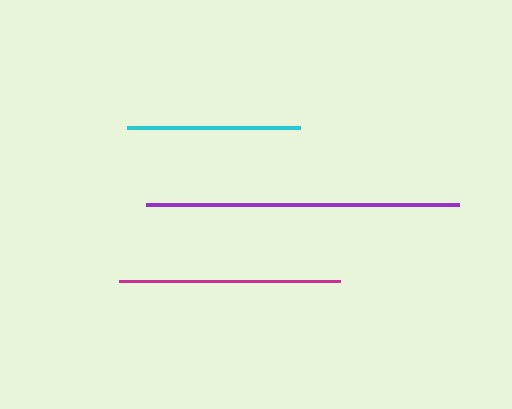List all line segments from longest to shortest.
From longest to shortest: purple, magenta, cyan.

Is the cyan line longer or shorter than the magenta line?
The magenta line is longer than the cyan line.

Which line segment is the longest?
The purple line is the longest at approximately 313 pixels.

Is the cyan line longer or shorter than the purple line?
The purple line is longer than the cyan line.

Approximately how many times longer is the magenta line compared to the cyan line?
The magenta line is approximately 1.3 times the length of the cyan line.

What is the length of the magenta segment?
The magenta segment is approximately 221 pixels long.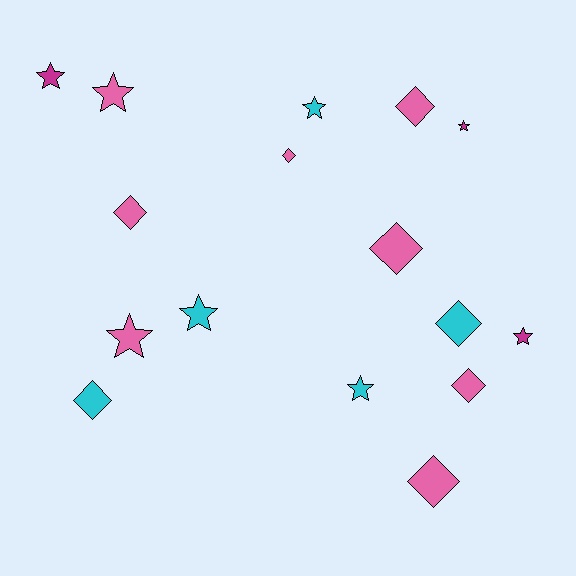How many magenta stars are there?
There are 3 magenta stars.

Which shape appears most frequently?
Diamond, with 8 objects.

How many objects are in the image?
There are 16 objects.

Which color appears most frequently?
Pink, with 8 objects.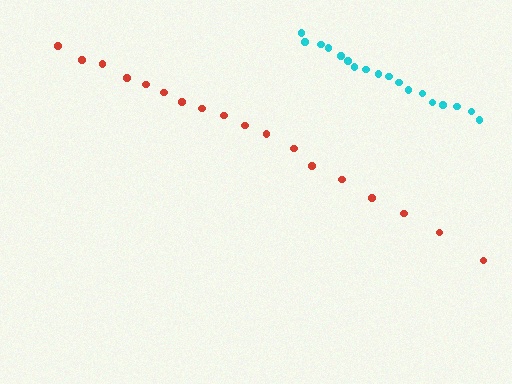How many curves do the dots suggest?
There are 2 distinct paths.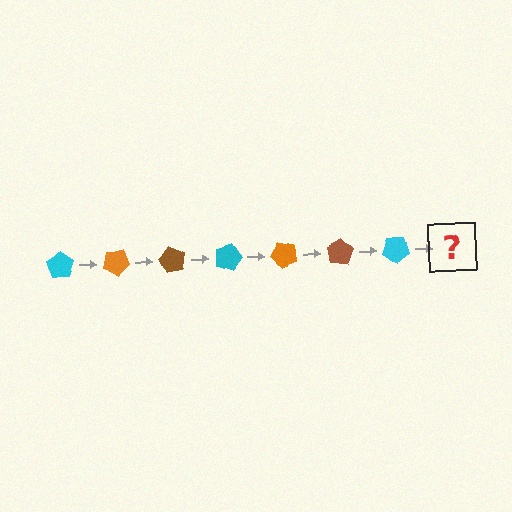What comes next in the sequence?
The next element should be an orange pentagon, rotated 210 degrees from the start.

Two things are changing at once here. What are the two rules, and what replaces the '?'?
The two rules are that it rotates 30 degrees each step and the color cycles through cyan, orange, and brown. The '?' should be an orange pentagon, rotated 210 degrees from the start.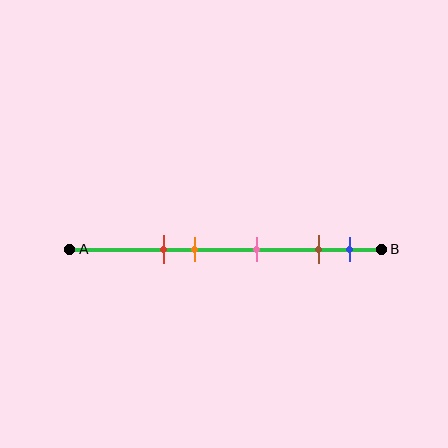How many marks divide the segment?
There are 5 marks dividing the segment.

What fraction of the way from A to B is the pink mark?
The pink mark is approximately 60% (0.6) of the way from A to B.